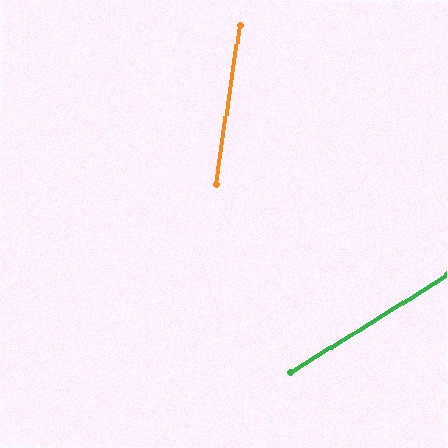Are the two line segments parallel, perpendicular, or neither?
Neither parallel nor perpendicular — they differ by about 49°.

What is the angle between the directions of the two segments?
Approximately 49 degrees.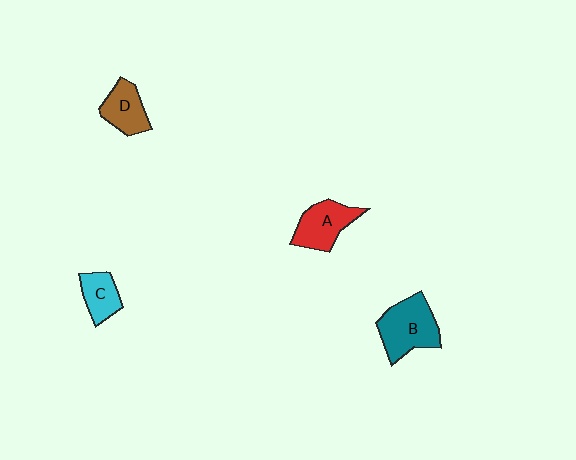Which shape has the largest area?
Shape B (teal).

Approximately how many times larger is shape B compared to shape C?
Approximately 1.8 times.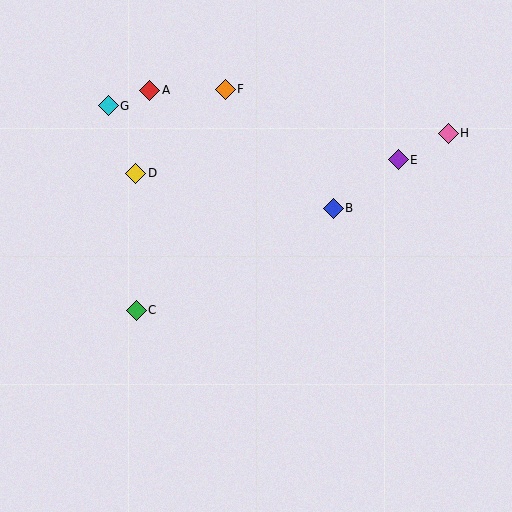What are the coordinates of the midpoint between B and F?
The midpoint between B and F is at (279, 149).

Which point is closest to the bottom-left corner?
Point C is closest to the bottom-left corner.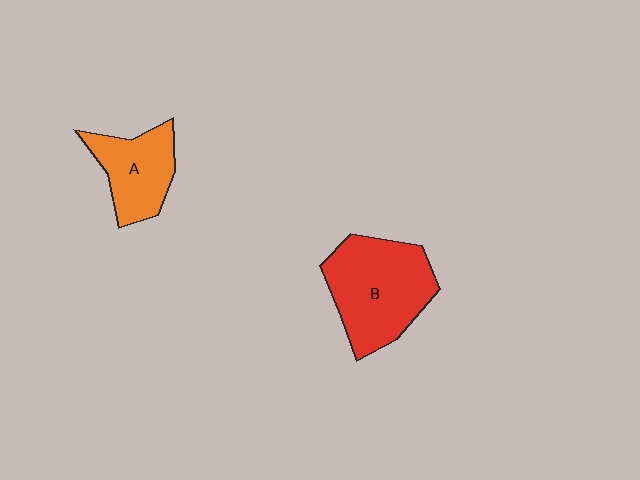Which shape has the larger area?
Shape B (red).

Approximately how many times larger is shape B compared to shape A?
Approximately 1.6 times.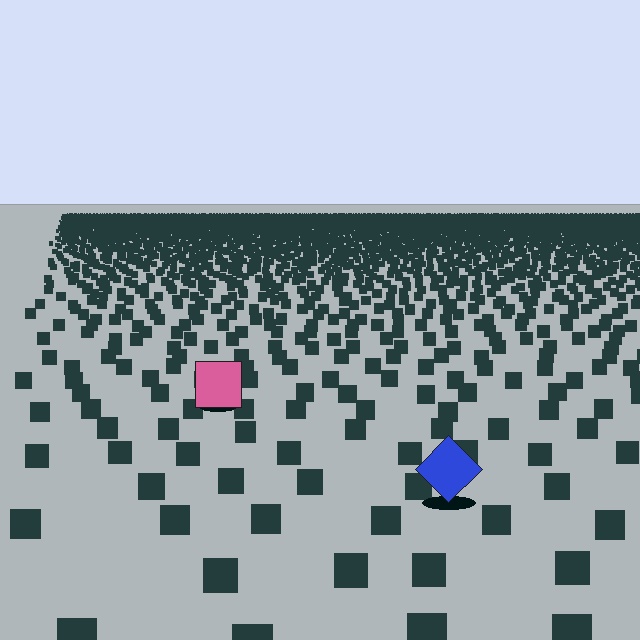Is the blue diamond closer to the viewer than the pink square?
Yes. The blue diamond is closer — you can tell from the texture gradient: the ground texture is coarser near it.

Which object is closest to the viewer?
The blue diamond is closest. The texture marks near it are larger and more spread out.